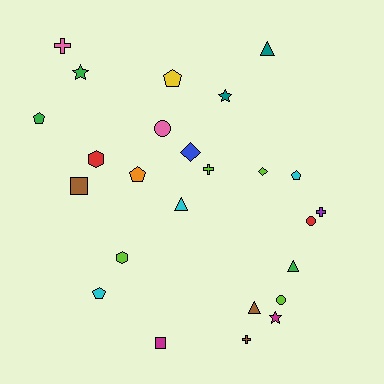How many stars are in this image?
There are 3 stars.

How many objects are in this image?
There are 25 objects.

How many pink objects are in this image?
There are 2 pink objects.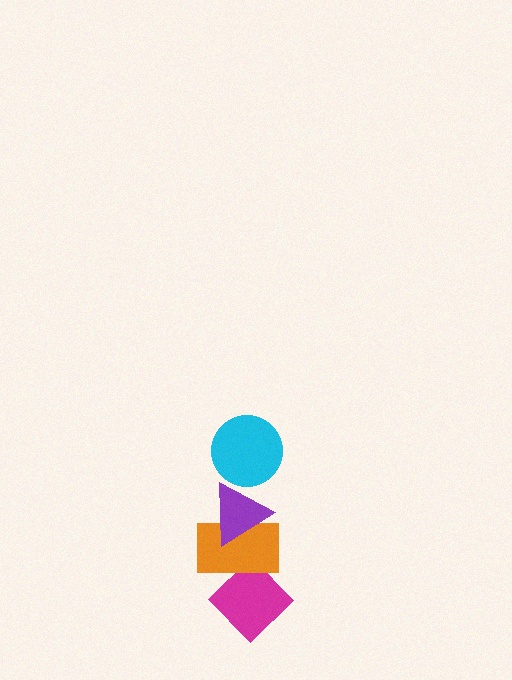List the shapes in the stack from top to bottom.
From top to bottom: the cyan circle, the purple triangle, the orange rectangle, the magenta diamond.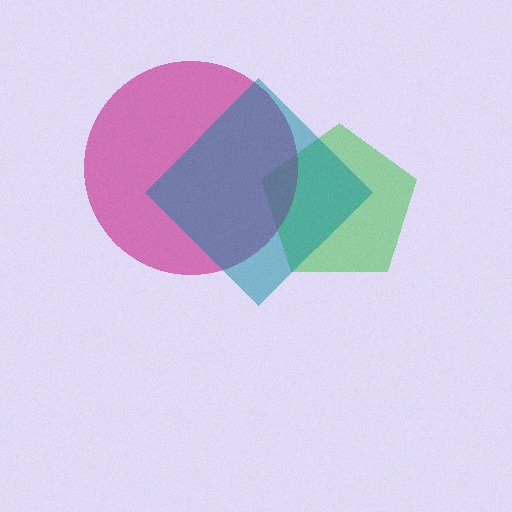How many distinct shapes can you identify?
There are 3 distinct shapes: a green pentagon, a magenta circle, a teal diamond.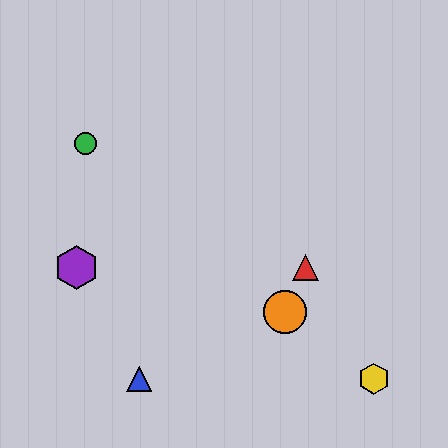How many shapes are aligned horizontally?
2 shapes (the red triangle, the purple hexagon) are aligned horizontally.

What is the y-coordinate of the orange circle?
The orange circle is at y≈312.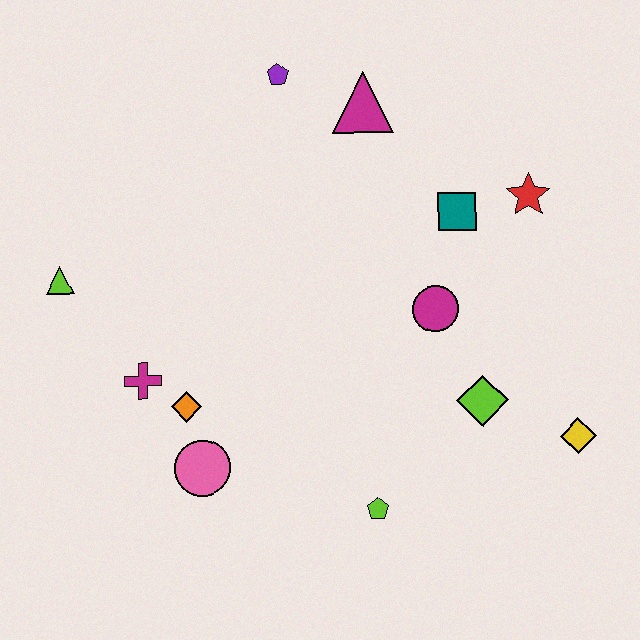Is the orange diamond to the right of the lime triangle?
Yes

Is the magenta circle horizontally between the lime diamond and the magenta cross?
Yes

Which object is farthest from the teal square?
The lime triangle is farthest from the teal square.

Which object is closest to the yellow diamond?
The lime diamond is closest to the yellow diamond.